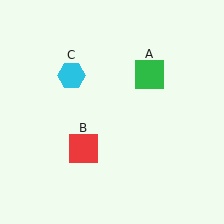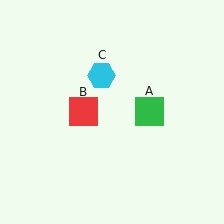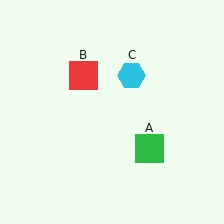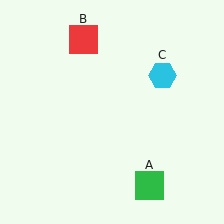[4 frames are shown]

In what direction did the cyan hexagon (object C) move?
The cyan hexagon (object C) moved right.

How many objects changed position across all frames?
3 objects changed position: green square (object A), red square (object B), cyan hexagon (object C).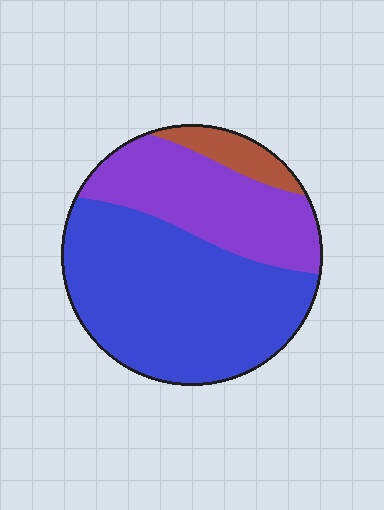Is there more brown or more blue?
Blue.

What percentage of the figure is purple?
Purple covers roughly 30% of the figure.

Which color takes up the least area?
Brown, at roughly 10%.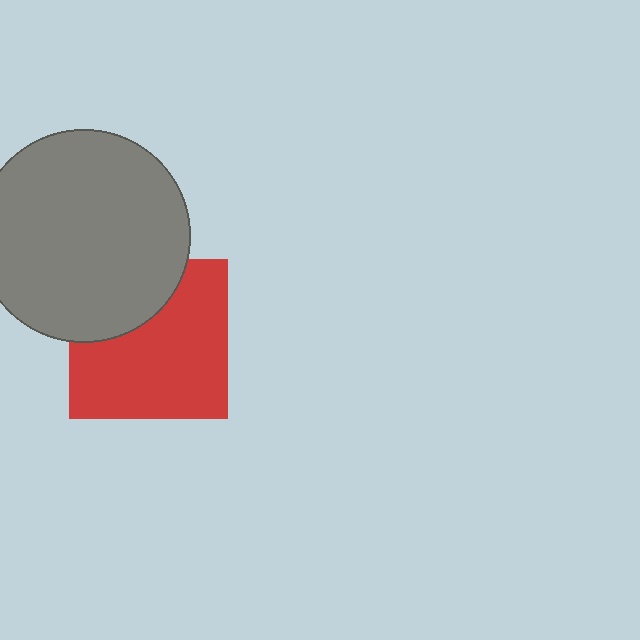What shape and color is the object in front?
The object in front is a gray circle.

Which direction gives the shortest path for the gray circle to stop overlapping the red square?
Moving up gives the shortest separation.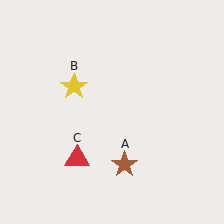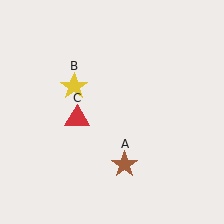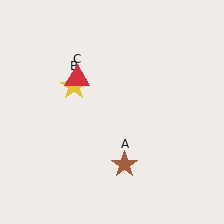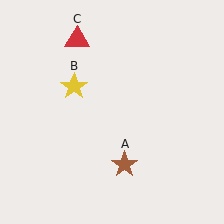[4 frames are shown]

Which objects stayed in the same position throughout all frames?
Brown star (object A) and yellow star (object B) remained stationary.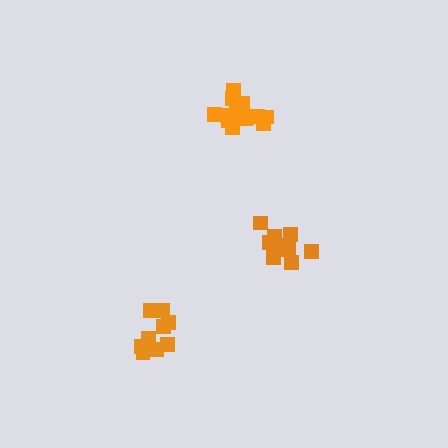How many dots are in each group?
Group 1: 15 dots, Group 2: 9 dots, Group 3: 9 dots (33 total).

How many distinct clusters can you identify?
There are 3 distinct clusters.